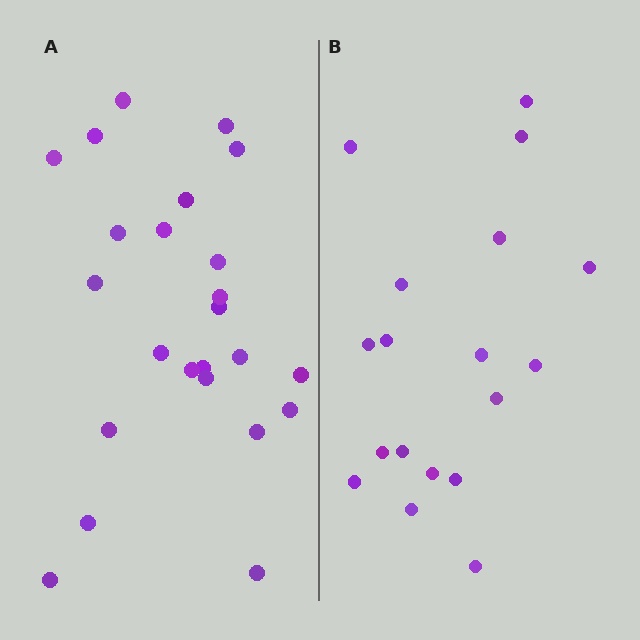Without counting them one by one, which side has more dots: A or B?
Region A (the left region) has more dots.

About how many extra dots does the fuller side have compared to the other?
Region A has about 6 more dots than region B.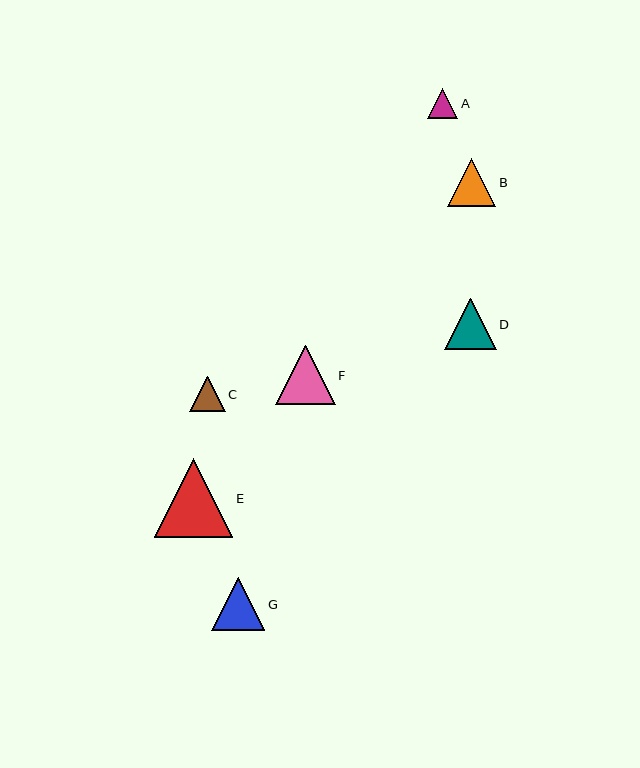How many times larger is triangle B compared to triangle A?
Triangle B is approximately 1.6 times the size of triangle A.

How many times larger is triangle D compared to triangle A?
Triangle D is approximately 1.7 times the size of triangle A.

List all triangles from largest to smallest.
From largest to smallest: E, F, G, D, B, C, A.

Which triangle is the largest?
Triangle E is the largest with a size of approximately 79 pixels.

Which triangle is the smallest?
Triangle A is the smallest with a size of approximately 30 pixels.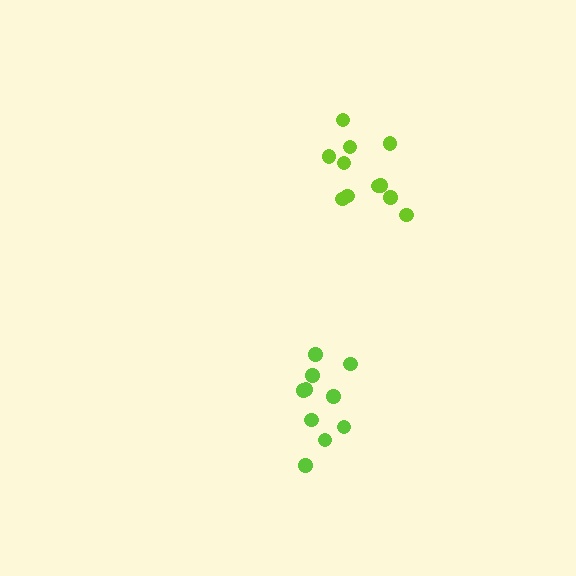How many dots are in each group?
Group 1: 10 dots, Group 2: 11 dots (21 total).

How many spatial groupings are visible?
There are 2 spatial groupings.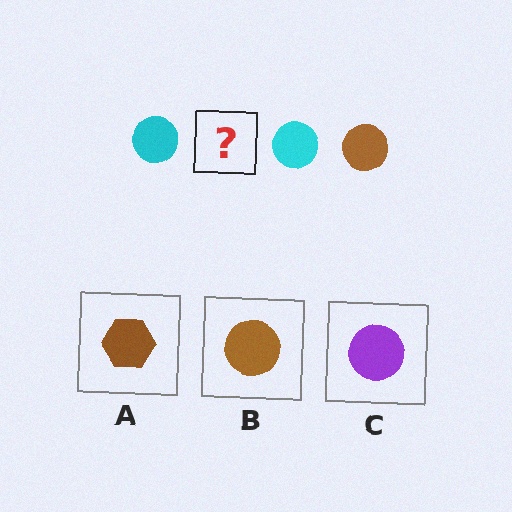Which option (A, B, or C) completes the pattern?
B.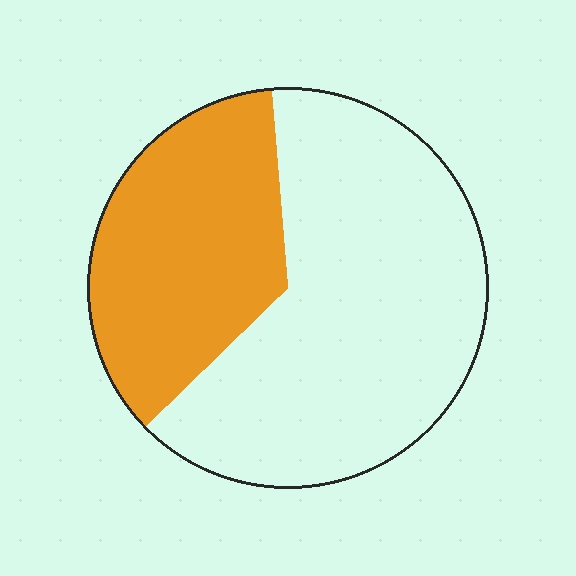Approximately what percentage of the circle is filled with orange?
Approximately 35%.